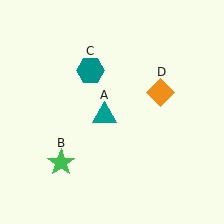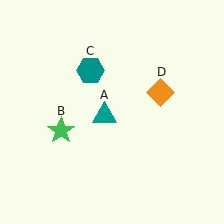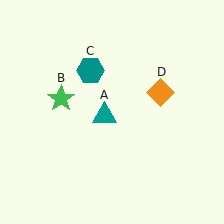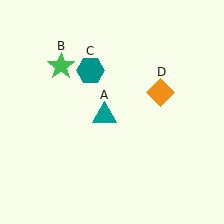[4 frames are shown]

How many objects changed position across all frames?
1 object changed position: green star (object B).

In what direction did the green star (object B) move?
The green star (object B) moved up.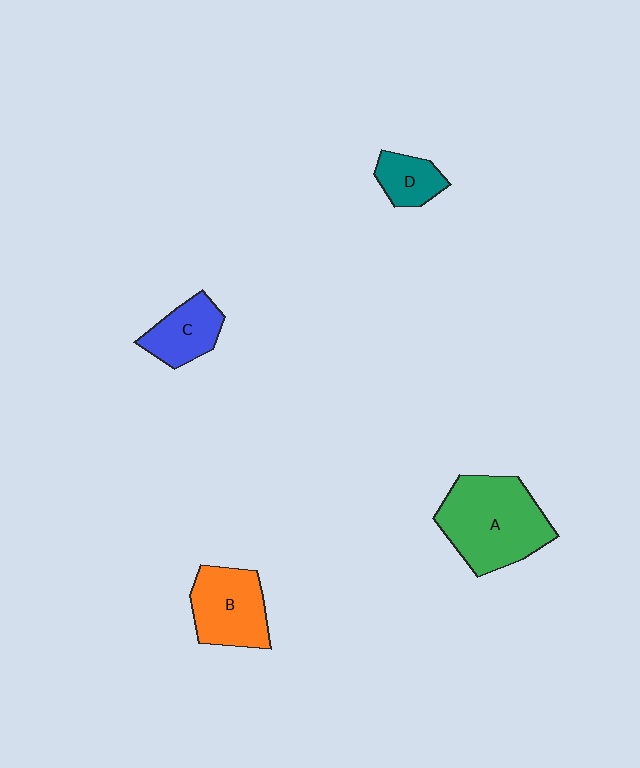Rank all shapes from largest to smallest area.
From largest to smallest: A (green), B (orange), C (blue), D (teal).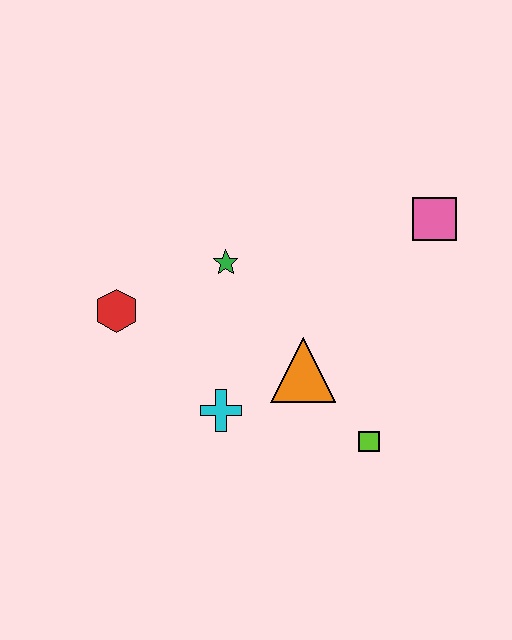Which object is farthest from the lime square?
The red hexagon is farthest from the lime square.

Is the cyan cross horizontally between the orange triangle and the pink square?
No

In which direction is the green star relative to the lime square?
The green star is above the lime square.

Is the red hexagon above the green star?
No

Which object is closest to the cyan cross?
The orange triangle is closest to the cyan cross.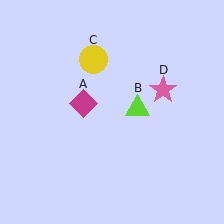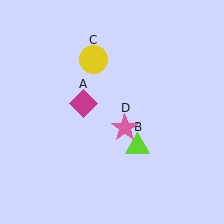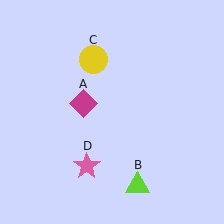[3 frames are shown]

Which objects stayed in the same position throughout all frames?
Magenta diamond (object A) and yellow circle (object C) remained stationary.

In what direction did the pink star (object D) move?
The pink star (object D) moved down and to the left.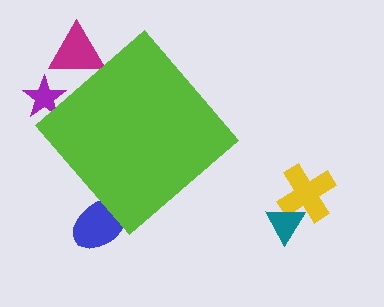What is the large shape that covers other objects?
A lime diamond.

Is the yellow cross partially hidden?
No, the yellow cross is fully visible.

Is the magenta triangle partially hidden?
Yes, the magenta triangle is partially hidden behind the lime diamond.